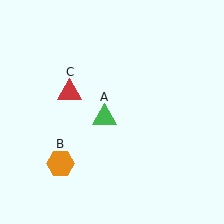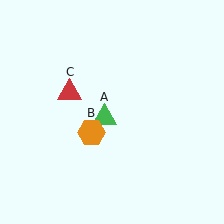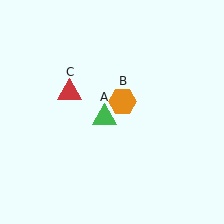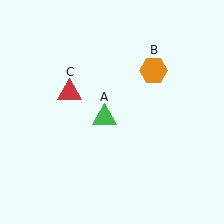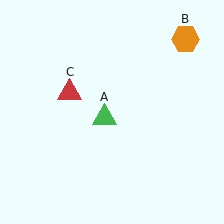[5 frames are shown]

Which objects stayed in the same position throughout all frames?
Green triangle (object A) and red triangle (object C) remained stationary.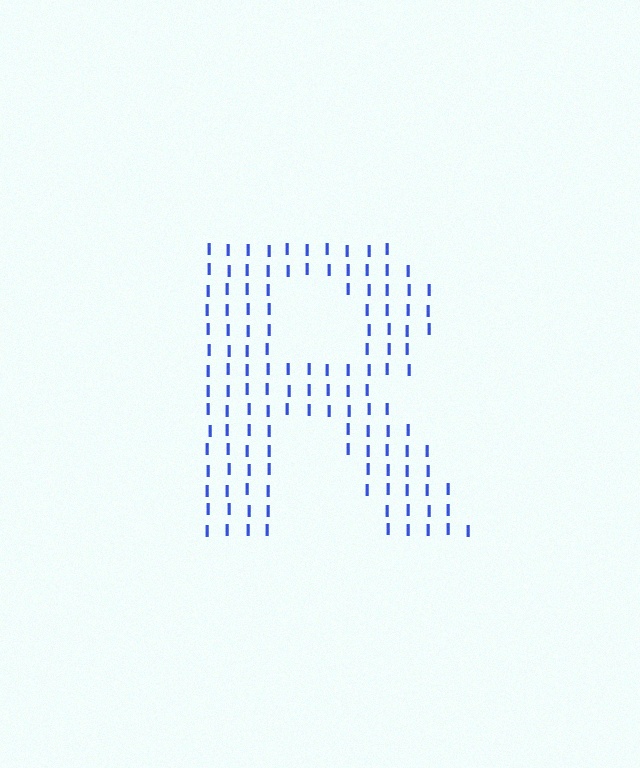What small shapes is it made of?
It is made of small letter I's.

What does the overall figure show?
The overall figure shows the letter R.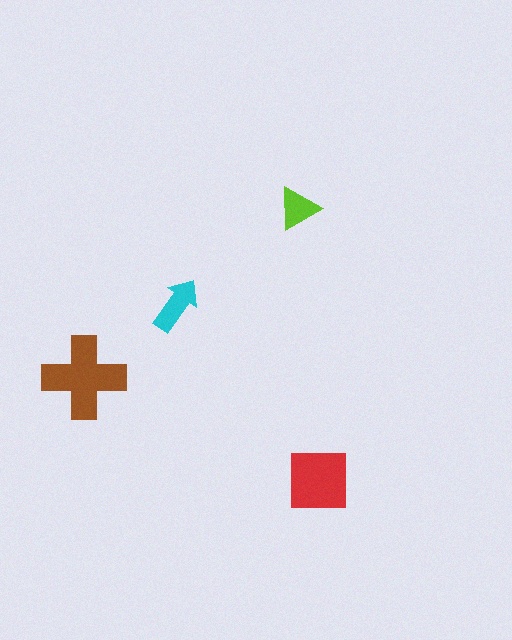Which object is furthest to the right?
The red square is rightmost.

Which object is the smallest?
The lime triangle.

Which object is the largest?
The brown cross.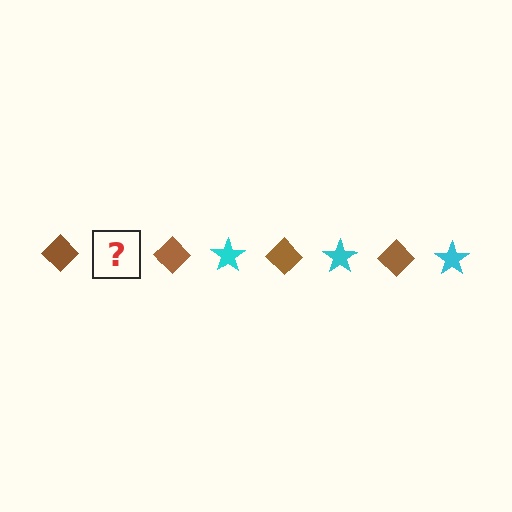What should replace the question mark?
The question mark should be replaced with a cyan star.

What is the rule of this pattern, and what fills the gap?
The rule is that the pattern alternates between brown diamond and cyan star. The gap should be filled with a cyan star.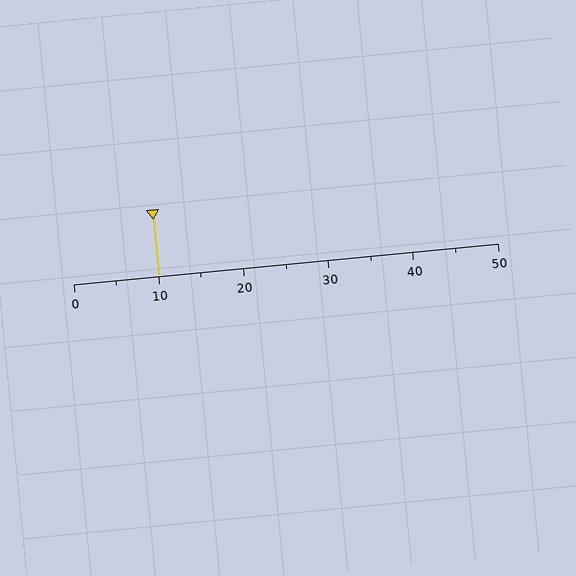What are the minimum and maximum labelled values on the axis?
The axis runs from 0 to 50.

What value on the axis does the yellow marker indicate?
The marker indicates approximately 10.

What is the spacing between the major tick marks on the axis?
The major ticks are spaced 10 apart.